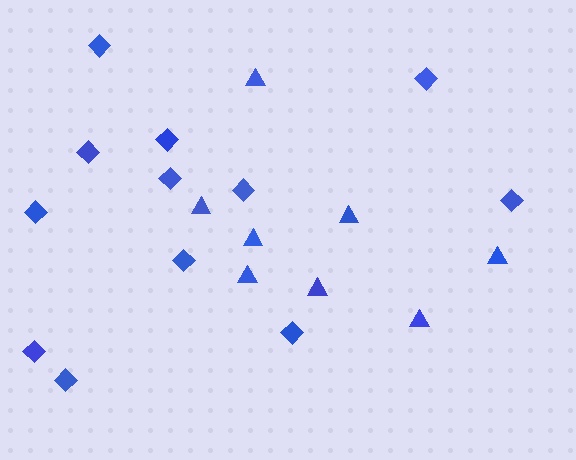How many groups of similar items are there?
There are 2 groups: one group of triangles (8) and one group of diamonds (12).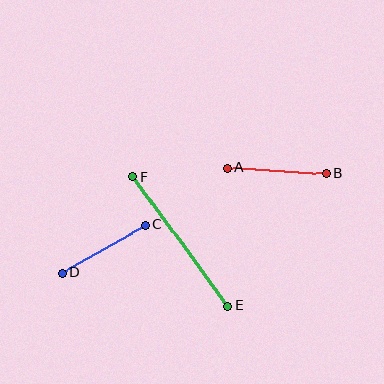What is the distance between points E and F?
The distance is approximately 161 pixels.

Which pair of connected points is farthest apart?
Points E and F are farthest apart.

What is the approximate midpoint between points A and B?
The midpoint is at approximately (277, 171) pixels.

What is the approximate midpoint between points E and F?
The midpoint is at approximately (180, 241) pixels.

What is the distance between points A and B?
The distance is approximately 99 pixels.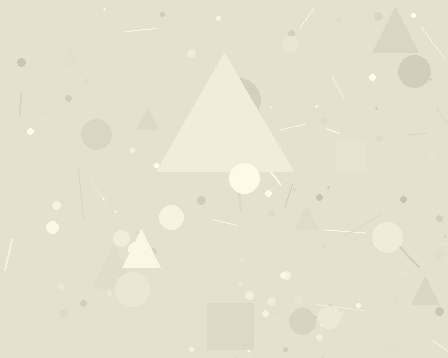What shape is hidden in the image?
A triangle is hidden in the image.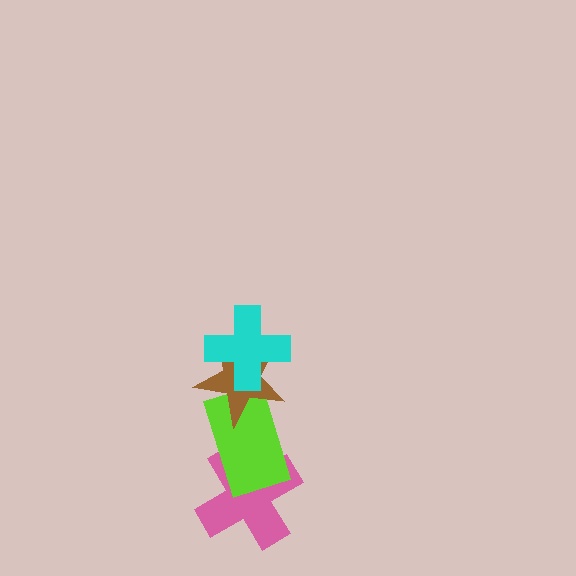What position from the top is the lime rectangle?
The lime rectangle is 3rd from the top.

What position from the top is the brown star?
The brown star is 2nd from the top.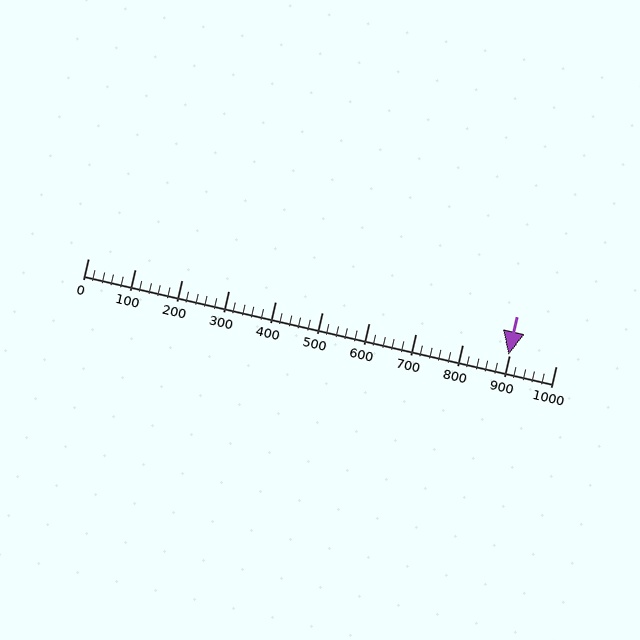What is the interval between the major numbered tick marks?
The major tick marks are spaced 100 units apart.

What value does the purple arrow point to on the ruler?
The purple arrow points to approximately 900.